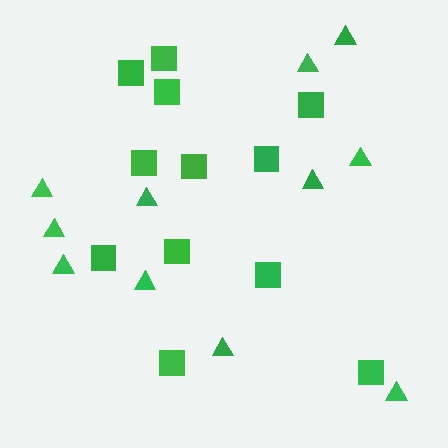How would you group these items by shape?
There are 2 groups: one group of squares (12) and one group of triangles (11).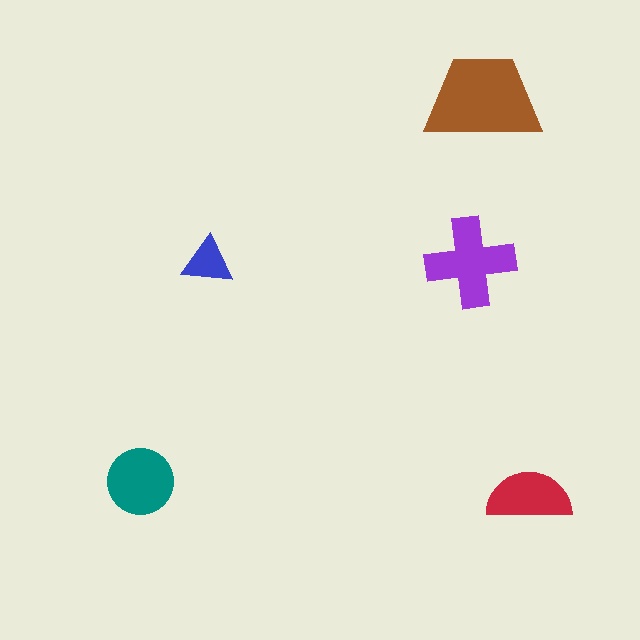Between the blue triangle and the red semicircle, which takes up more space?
The red semicircle.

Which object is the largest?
The brown trapezoid.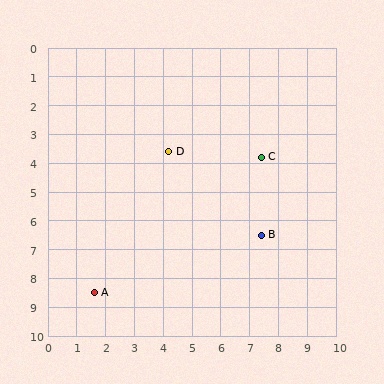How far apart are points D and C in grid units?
Points D and C are about 3.2 grid units apart.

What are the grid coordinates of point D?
Point D is at approximately (4.2, 3.6).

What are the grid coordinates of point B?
Point B is at approximately (7.4, 6.5).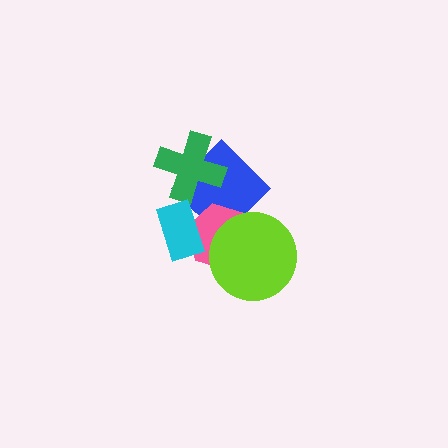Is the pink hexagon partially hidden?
Yes, it is partially covered by another shape.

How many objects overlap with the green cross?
1 object overlaps with the green cross.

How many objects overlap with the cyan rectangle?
2 objects overlap with the cyan rectangle.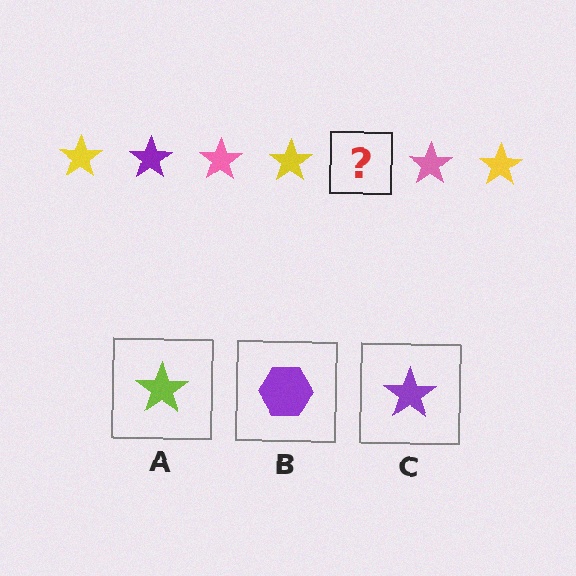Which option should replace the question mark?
Option C.